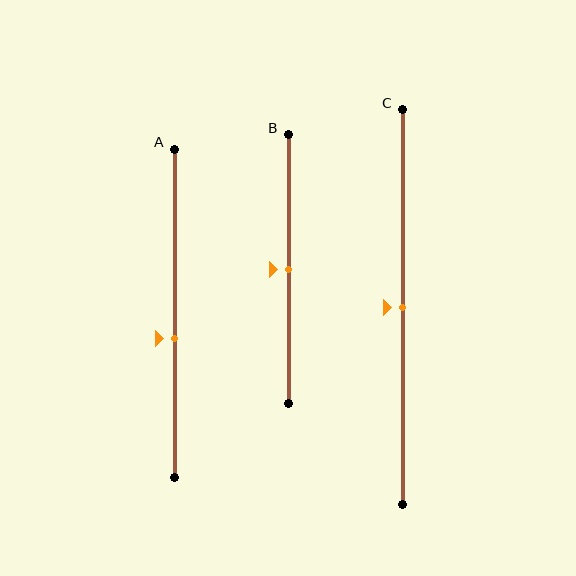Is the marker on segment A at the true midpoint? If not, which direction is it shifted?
No, the marker on segment A is shifted downward by about 8% of the segment length.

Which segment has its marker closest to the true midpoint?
Segment B has its marker closest to the true midpoint.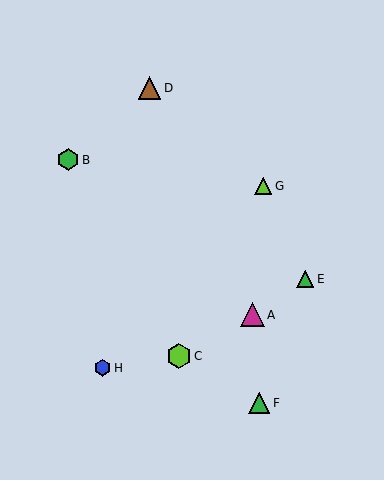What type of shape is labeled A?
Shape A is a magenta triangle.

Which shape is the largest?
The lime hexagon (labeled C) is the largest.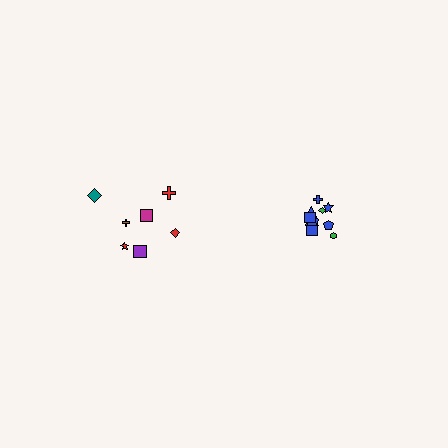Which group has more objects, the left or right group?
The right group.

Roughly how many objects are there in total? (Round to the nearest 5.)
Roughly 15 objects in total.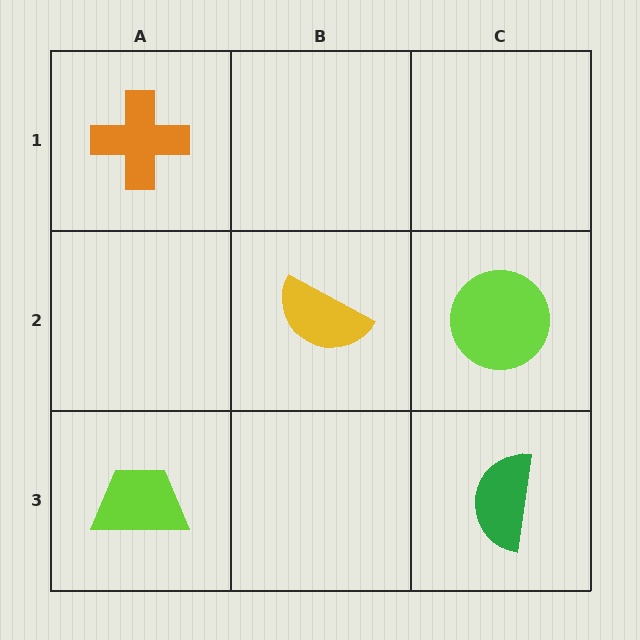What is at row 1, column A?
An orange cross.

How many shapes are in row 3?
2 shapes.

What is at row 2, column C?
A lime circle.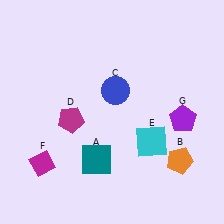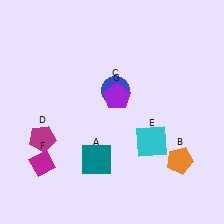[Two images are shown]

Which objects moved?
The objects that moved are: the magenta pentagon (D), the purple pentagon (G).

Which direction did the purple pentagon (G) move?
The purple pentagon (G) moved left.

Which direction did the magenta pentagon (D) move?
The magenta pentagon (D) moved left.